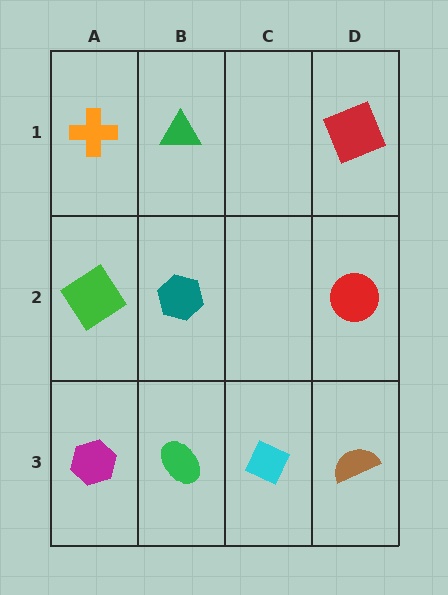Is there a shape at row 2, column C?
No, that cell is empty.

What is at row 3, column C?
A cyan diamond.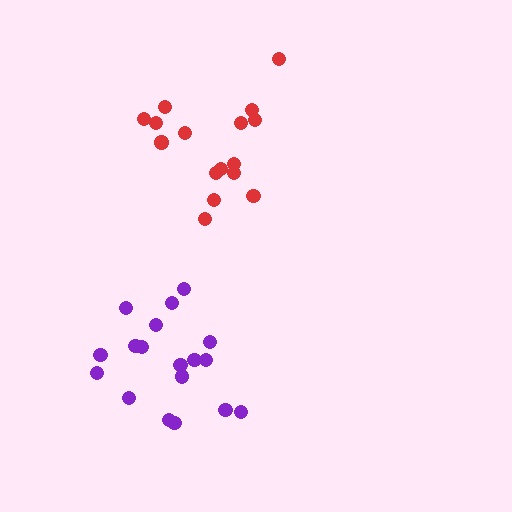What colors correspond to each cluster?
The clusters are colored: red, purple.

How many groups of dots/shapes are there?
There are 2 groups.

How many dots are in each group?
Group 1: 16 dots, Group 2: 18 dots (34 total).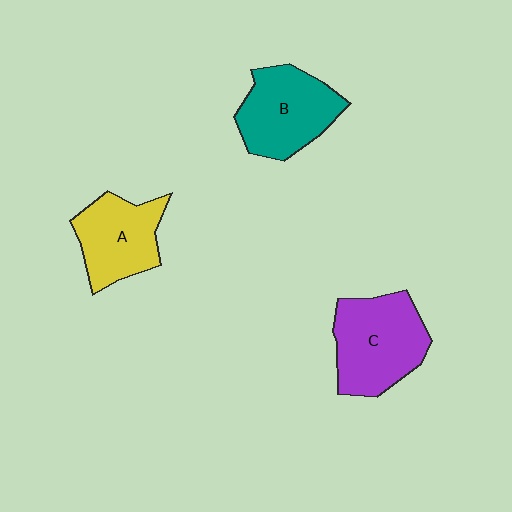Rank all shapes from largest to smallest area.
From largest to smallest: C (purple), B (teal), A (yellow).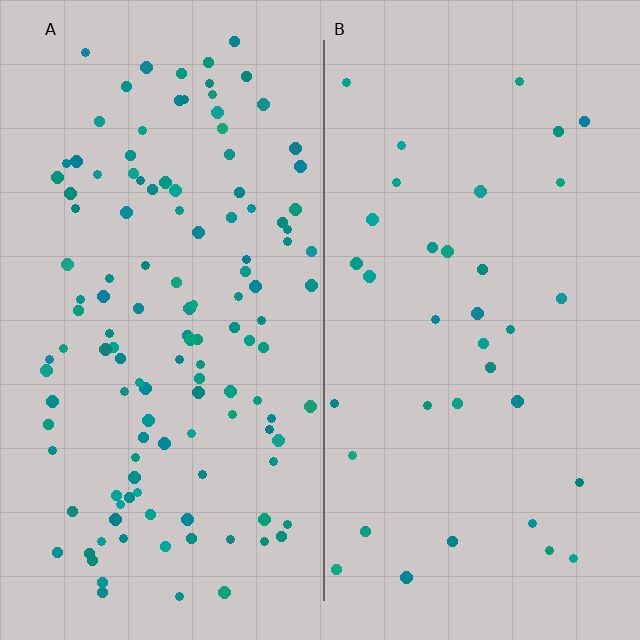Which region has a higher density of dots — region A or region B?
A (the left).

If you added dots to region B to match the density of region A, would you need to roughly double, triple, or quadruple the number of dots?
Approximately quadruple.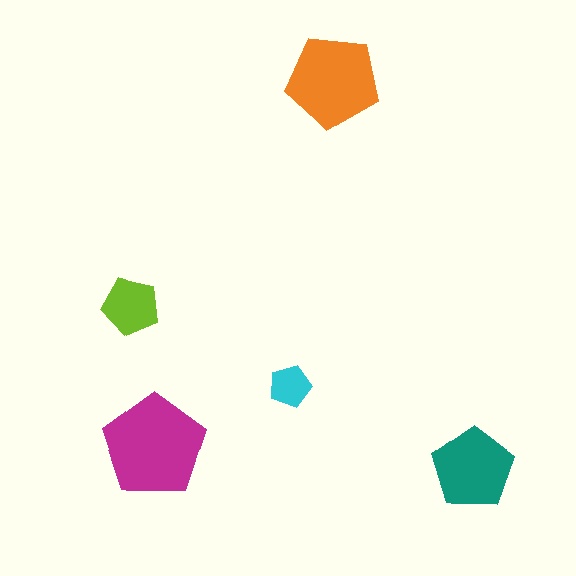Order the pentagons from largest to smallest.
the magenta one, the orange one, the teal one, the lime one, the cyan one.